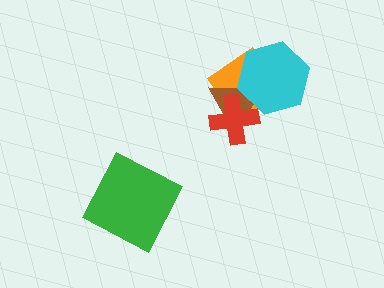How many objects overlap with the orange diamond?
3 objects overlap with the orange diamond.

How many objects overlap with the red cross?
2 objects overlap with the red cross.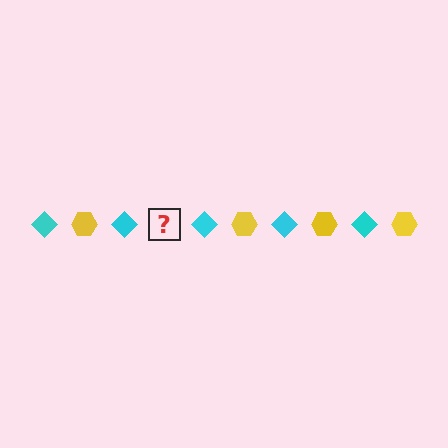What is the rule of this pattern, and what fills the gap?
The rule is that the pattern alternates between cyan diamond and yellow hexagon. The gap should be filled with a yellow hexagon.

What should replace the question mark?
The question mark should be replaced with a yellow hexagon.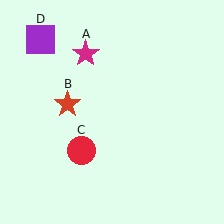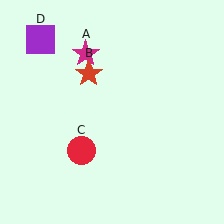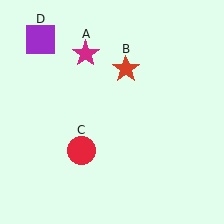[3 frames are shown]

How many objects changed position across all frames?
1 object changed position: red star (object B).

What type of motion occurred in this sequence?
The red star (object B) rotated clockwise around the center of the scene.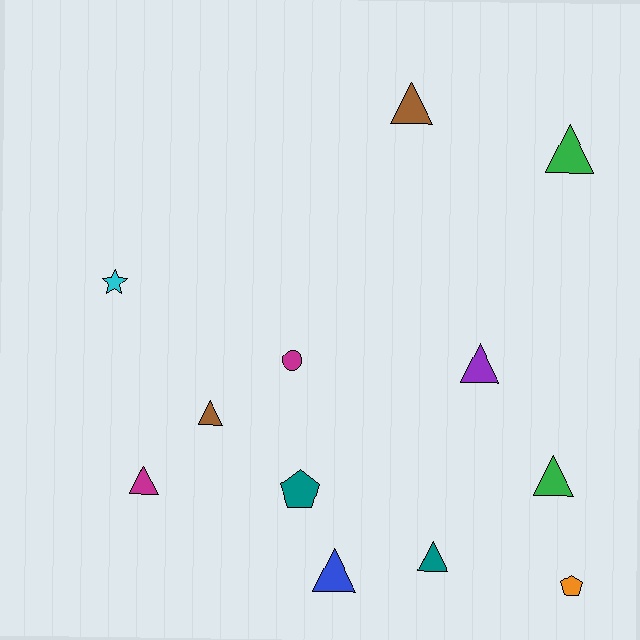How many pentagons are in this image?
There are 2 pentagons.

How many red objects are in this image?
There are no red objects.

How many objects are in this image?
There are 12 objects.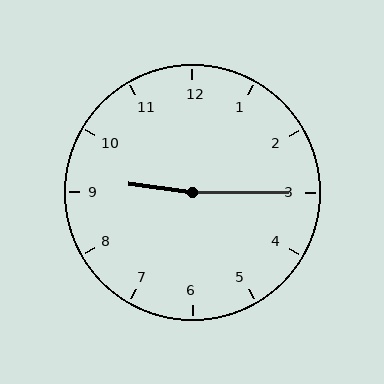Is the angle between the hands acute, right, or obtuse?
It is obtuse.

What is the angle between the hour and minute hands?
Approximately 172 degrees.